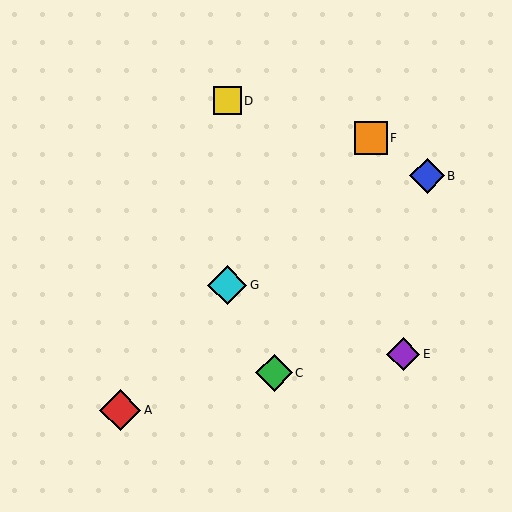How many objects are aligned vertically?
2 objects (D, G) are aligned vertically.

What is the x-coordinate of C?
Object C is at x≈274.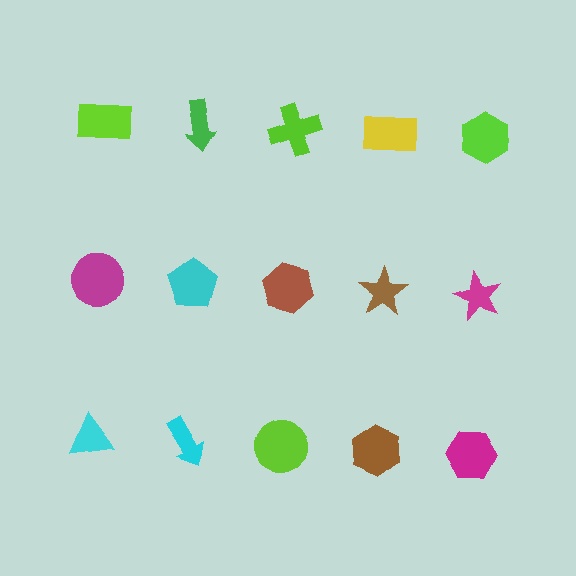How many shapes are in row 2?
5 shapes.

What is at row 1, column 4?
A yellow rectangle.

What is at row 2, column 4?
A brown star.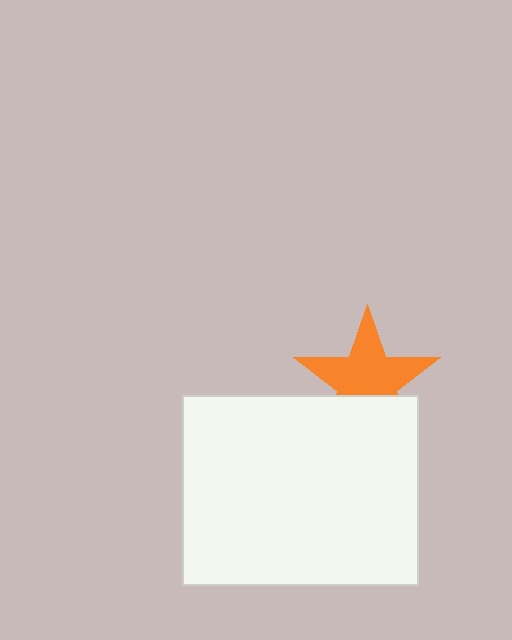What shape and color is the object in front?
The object in front is a white rectangle.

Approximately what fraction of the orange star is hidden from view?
Roughly 33% of the orange star is hidden behind the white rectangle.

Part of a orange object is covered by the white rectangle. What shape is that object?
It is a star.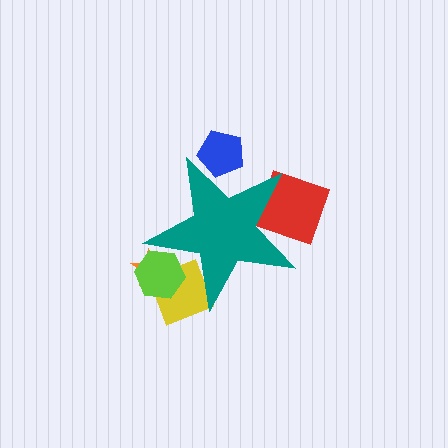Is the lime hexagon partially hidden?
Yes, the lime hexagon is partially hidden behind the teal star.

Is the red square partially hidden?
Yes, the red square is partially hidden behind the teal star.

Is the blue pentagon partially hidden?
Yes, the blue pentagon is partially hidden behind the teal star.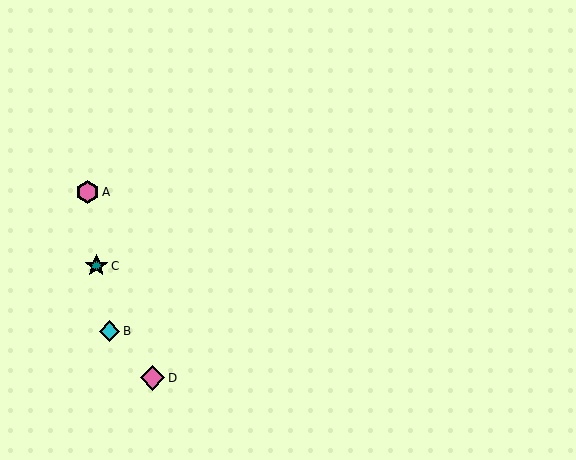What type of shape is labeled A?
Shape A is a pink hexagon.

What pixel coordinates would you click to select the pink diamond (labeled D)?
Click at (152, 378) to select the pink diamond D.